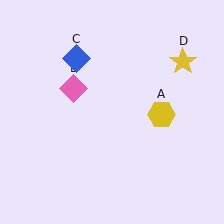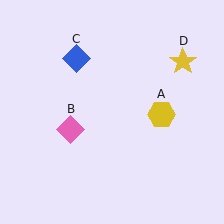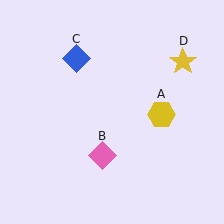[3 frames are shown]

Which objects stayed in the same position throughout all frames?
Yellow hexagon (object A) and blue diamond (object C) and yellow star (object D) remained stationary.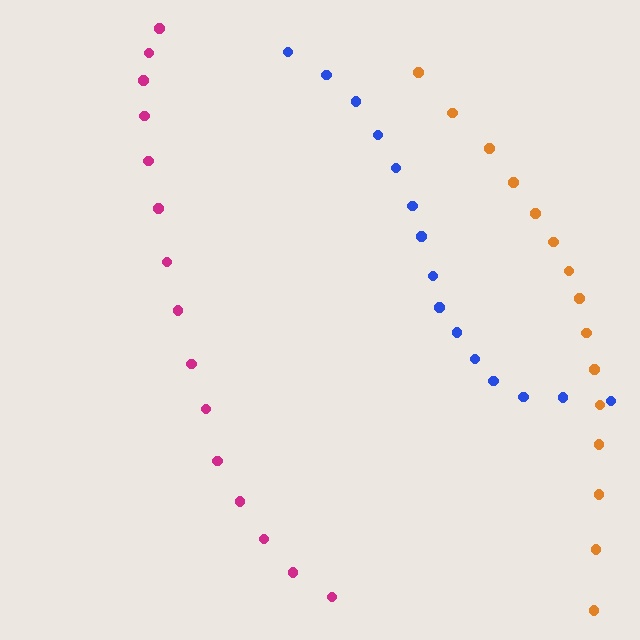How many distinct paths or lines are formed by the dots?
There are 3 distinct paths.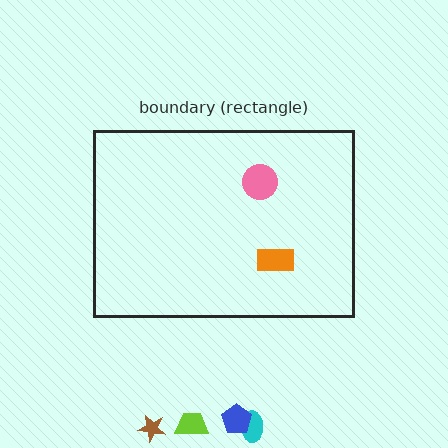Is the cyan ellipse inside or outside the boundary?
Outside.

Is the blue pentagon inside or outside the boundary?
Outside.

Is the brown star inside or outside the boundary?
Outside.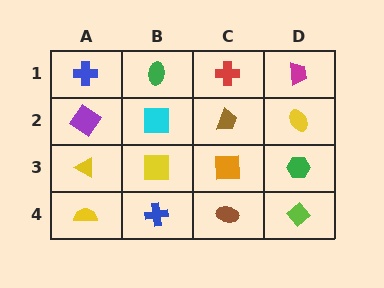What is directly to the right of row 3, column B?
An orange square.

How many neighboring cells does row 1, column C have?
3.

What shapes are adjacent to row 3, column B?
A cyan square (row 2, column B), a blue cross (row 4, column B), a yellow triangle (row 3, column A), an orange square (row 3, column C).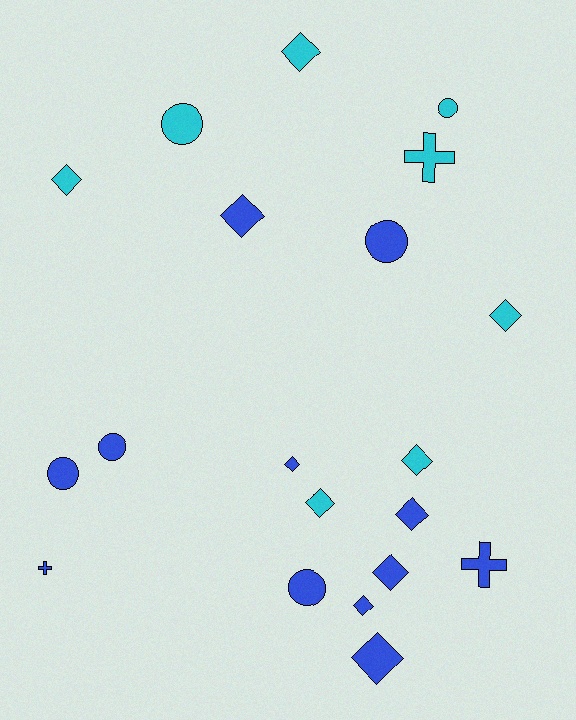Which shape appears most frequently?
Diamond, with 11 objects.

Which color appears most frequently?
Blue, with 12 objects.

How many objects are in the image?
There are 20 objects.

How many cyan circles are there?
There are 2 cyan circles.